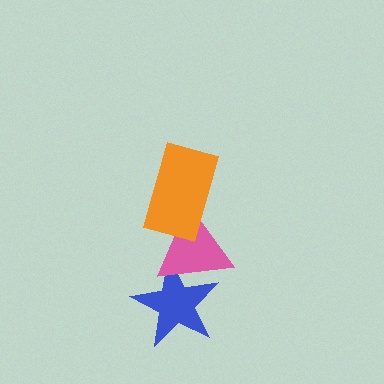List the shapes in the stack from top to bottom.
From top to bottom: the orange rectangle, the pink triangle, the blue star.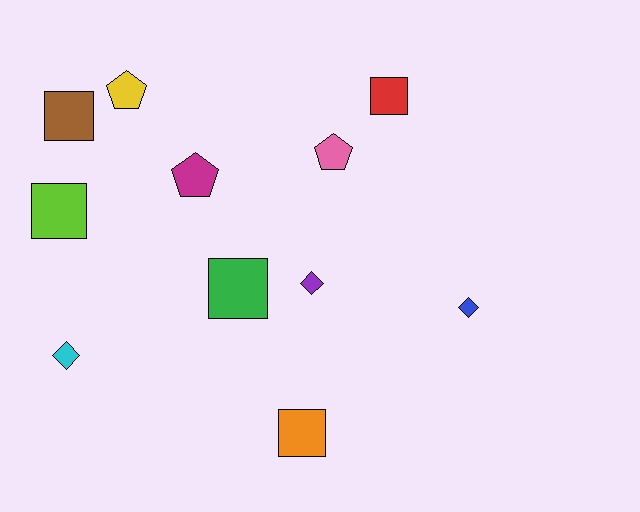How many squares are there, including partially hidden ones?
There are 5 squares.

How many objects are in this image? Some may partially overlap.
There are 11 objects.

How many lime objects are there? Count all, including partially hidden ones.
There is 1 lime object.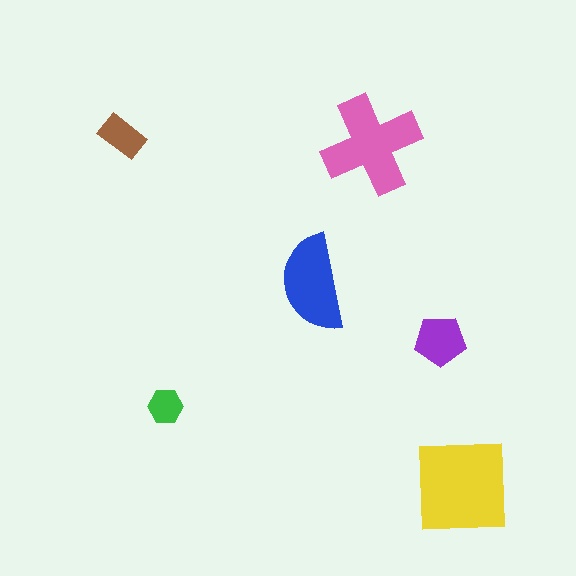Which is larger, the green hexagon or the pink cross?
The pink cross.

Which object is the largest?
The yellow square.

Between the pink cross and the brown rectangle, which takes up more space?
The pink cross.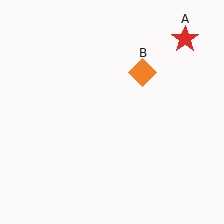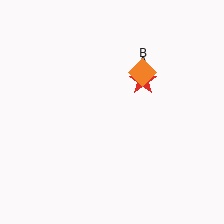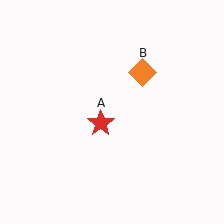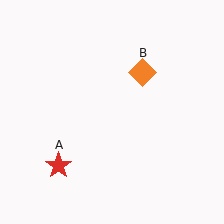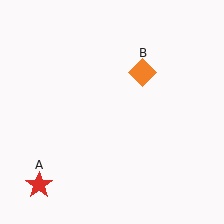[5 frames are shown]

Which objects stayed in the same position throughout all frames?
Orange diamond (object B) remained stationary.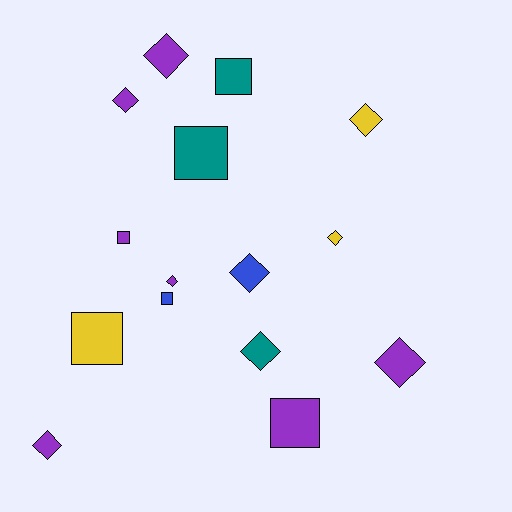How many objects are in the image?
There are 15 objects.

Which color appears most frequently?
Purple, with 7 objects.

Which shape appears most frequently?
Diamond, with 9 objects.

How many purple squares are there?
There are 2 purple squares.